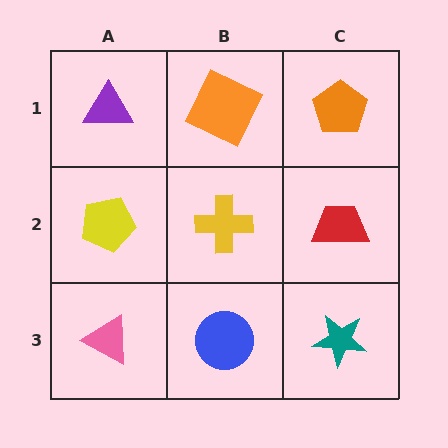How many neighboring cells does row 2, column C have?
3.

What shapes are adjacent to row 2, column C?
An orange pentagon (row 1, column C), a teal star (row 3, column C), a yellow cross (row 2, column B).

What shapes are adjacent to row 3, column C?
A red trapezoid (row 2, column C), a blue circle (row 3, column B).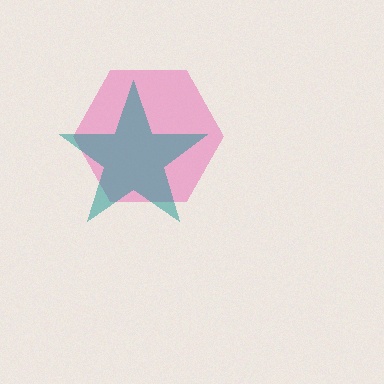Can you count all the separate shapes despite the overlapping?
Yes, there are 2 separate shapes.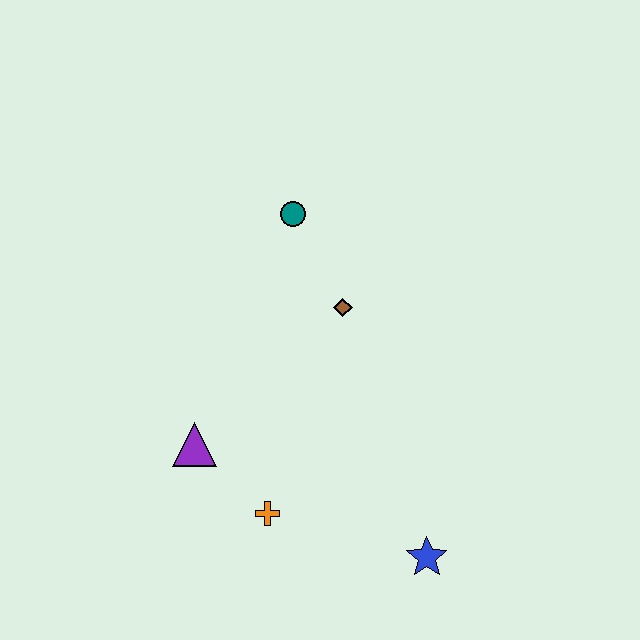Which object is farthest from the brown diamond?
The blue star is farthest from the brown diamond.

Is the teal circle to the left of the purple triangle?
No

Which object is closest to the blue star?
The orange cross is closest to the blue star.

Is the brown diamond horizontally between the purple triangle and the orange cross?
No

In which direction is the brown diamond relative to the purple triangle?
The brown diamond is to the right of the purple triangle.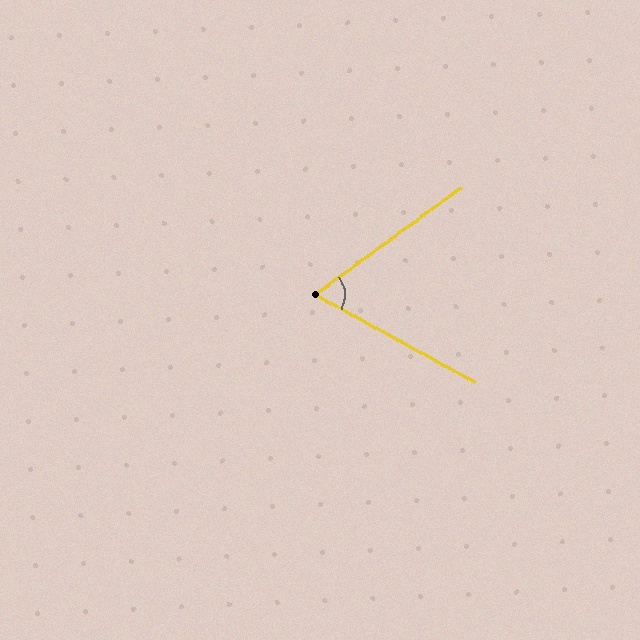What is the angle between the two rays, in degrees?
Approximately 65 degrees.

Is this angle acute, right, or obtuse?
It is acute.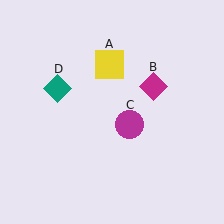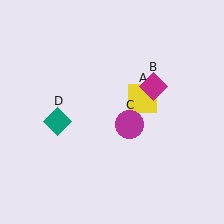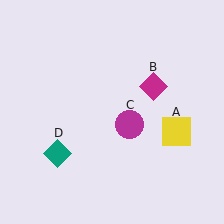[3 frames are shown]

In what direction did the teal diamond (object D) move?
The teal diamond (object D) moved down.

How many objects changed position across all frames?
2 objects changed position: yellow square (object A), teal diamond (object D).